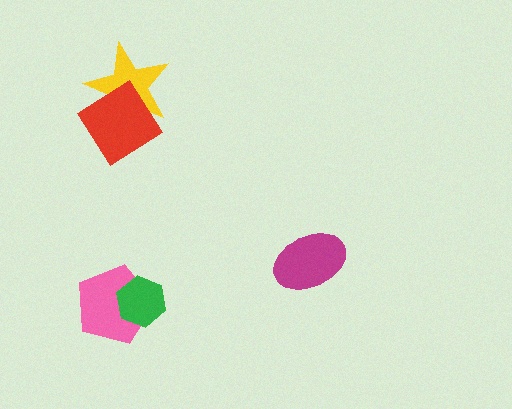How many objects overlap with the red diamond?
1 object overlaps with the red diamond.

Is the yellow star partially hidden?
Yes, it is partially covered by another shape.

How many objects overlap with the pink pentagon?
1 object overlaps with the pink pentagon.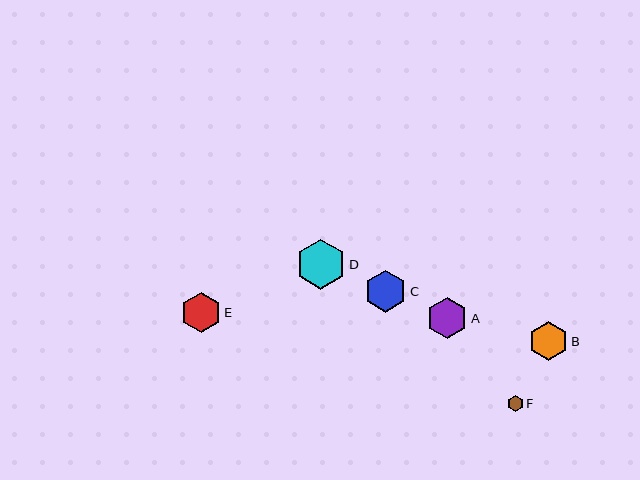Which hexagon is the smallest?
Hexagon F is the smallest with a size of approximately 16 pixels.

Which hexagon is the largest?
Hexagon D is the largest with a size of approximately 50 pixels.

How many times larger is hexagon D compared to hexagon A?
Hexagon D is approximately 1.2 times the size of hexagon A.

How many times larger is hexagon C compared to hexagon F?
Hexagon C is approximately 2.6 times the size of hexagon F.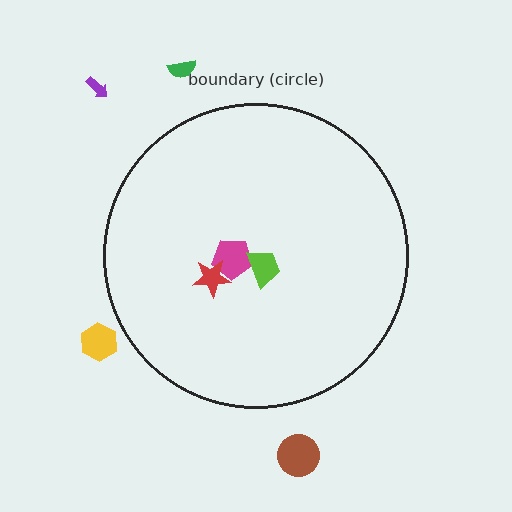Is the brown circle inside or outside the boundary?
Outside.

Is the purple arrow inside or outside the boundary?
Outside.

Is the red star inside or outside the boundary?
Inside.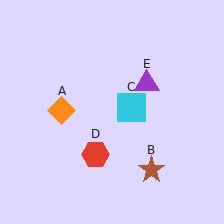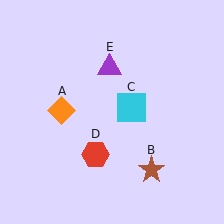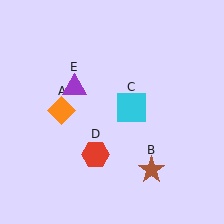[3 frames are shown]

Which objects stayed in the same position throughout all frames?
Orange diamond (object A) and brown star (object B) and cyan square (object C) and red hexagon (object D) remained stationary.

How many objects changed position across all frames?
1 object changed position: purple triangle (object E).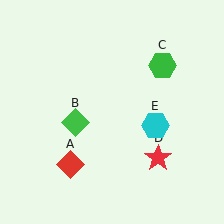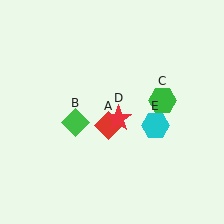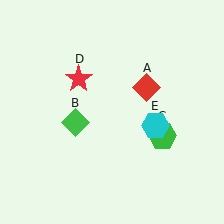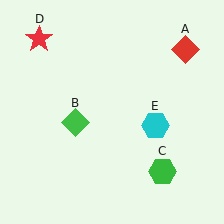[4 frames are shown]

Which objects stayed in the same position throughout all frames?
Green diamond (object B) and cyan hexagon (object E) remained stationary.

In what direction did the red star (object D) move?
The red star (object D) moved up and to the left.